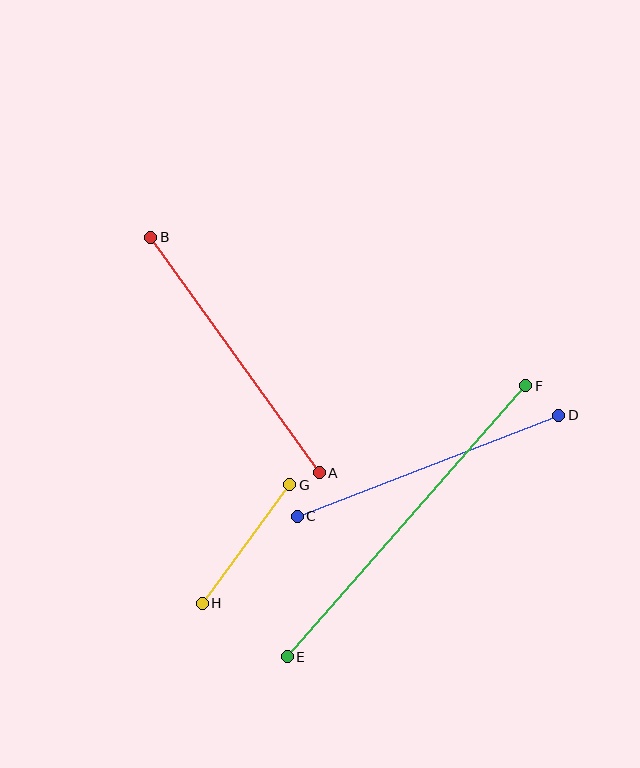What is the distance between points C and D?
The distance is approximately 280 pixels.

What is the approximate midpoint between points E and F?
The midpoint is at approximately (407, 521) pixels.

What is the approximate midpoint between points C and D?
The midpoint is at approximately (428, 466) pixels.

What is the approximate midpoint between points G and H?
The midpoint is at approximately (246, 544) pixels.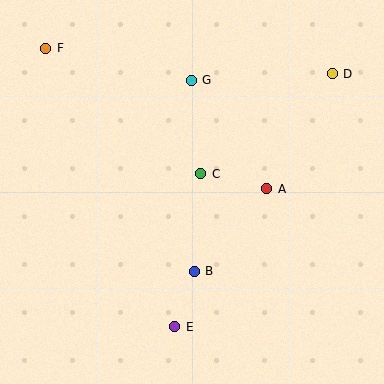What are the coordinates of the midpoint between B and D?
The midpoint between B and D is at (263, 173).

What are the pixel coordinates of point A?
Point A is at (267, 189).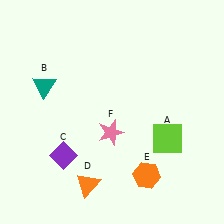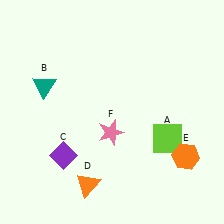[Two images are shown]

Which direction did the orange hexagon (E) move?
The orange hexagon (E) moved right.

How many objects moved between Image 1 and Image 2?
1 object moved between the two images.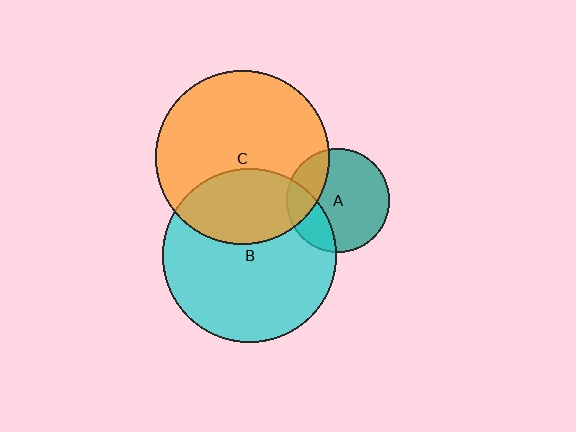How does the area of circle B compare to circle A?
Approximately 2.8 times.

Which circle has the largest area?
Circle B (cyan).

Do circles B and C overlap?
Yes.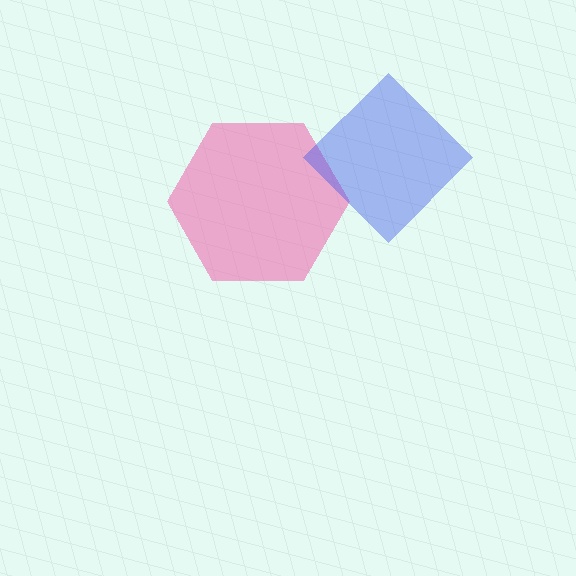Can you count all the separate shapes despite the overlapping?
Yes, there are 2 separate shapes.